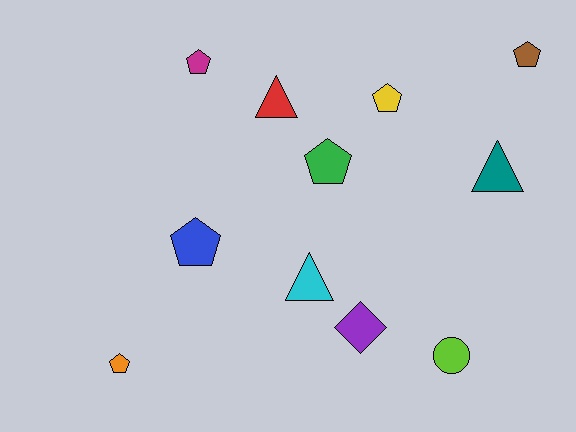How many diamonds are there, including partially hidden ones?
There is 1 diamond.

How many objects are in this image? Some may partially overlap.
There are 11 objects.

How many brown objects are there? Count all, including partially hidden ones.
There is 1 brown object.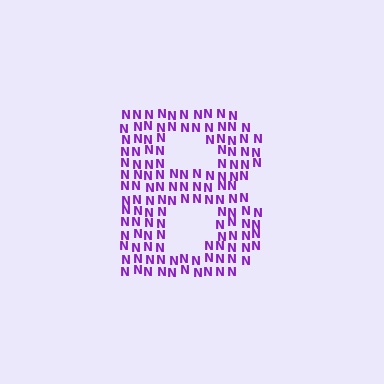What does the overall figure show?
The overall figure shows the letter B.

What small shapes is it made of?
It is made of small letter N's.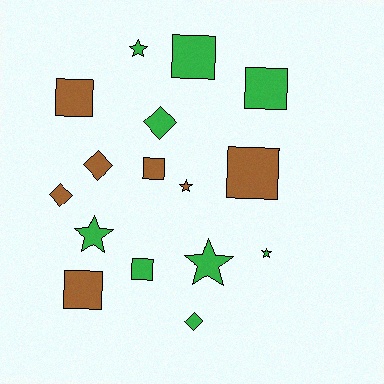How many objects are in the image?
There are 16 objects.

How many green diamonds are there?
There are 2 green diamonds.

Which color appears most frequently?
Green, with 9 objects.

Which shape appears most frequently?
Square, with 7 objects.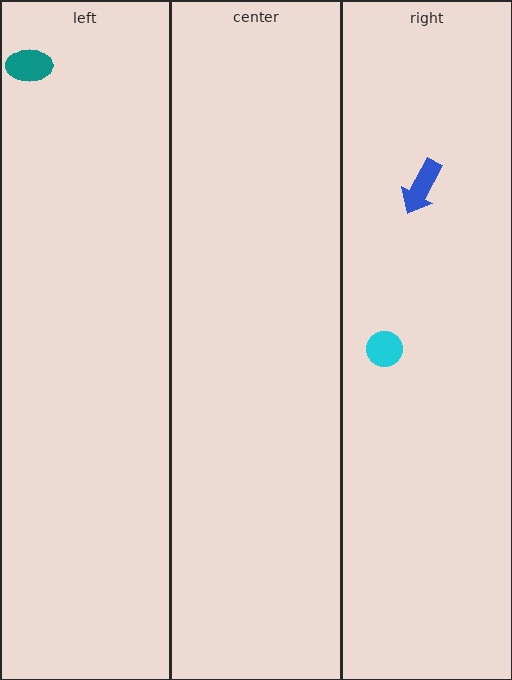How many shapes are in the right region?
2.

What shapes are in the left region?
The teal ellipse.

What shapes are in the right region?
The cyan circle, the blue arrow.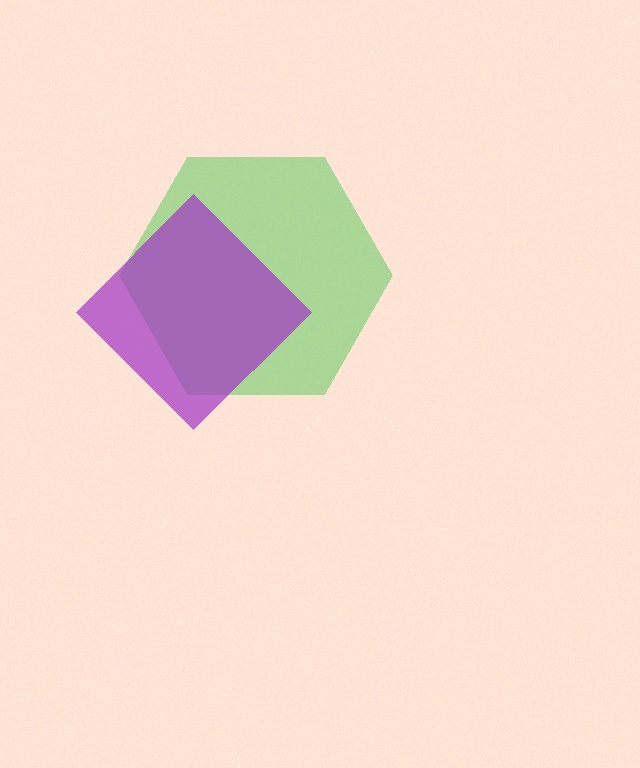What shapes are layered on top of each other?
The layered shapes are: a green hexagon, a purple diamond.